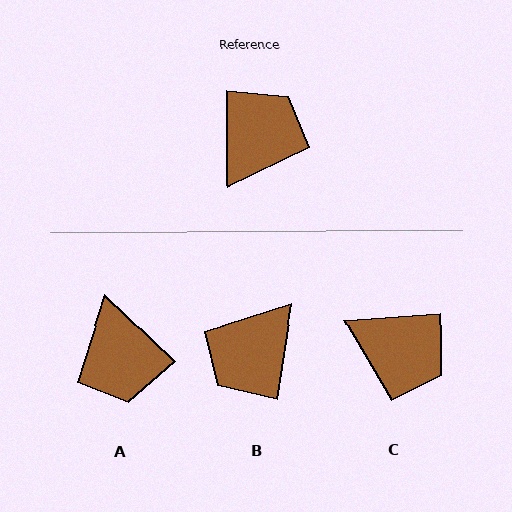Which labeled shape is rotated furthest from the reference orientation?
B, about 172 degrees away.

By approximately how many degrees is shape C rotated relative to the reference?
Approximately 85 degrees clockwise.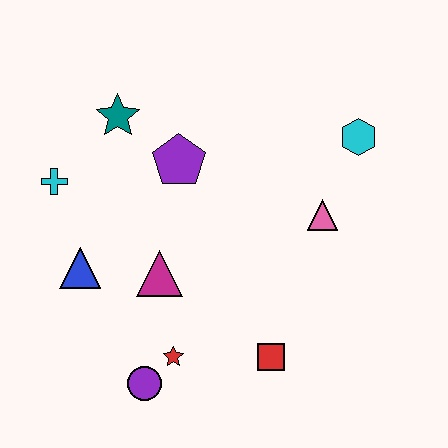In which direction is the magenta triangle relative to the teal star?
The magenta triangle is below the teal star.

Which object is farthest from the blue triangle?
The cyan hexagon is farthest from the blue triangle.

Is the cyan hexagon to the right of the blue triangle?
Yes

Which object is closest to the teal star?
The purple pentagon is closest to the teal star.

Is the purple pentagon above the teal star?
No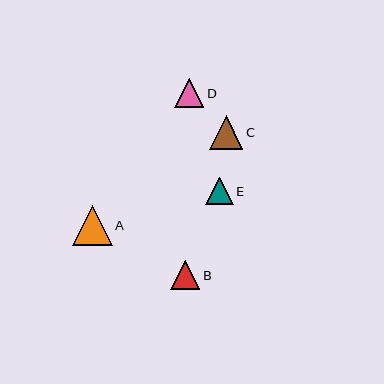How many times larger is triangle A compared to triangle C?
Triangle A is approximately 1.2 times the size of triangle C.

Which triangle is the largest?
Triangle A is the largest with a size of approximately 40 pixels.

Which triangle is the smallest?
Triangle E is the smallest with a size of approximately 27 pixels.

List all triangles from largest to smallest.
From largest to smallest: A, C, B, D, E.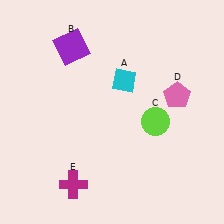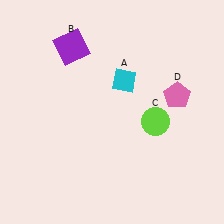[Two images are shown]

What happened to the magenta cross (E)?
The magenta cross (E) was removed in Image 2. It was in the bottom-left area of Image 1.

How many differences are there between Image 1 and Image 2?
There is 1 difference between the two images.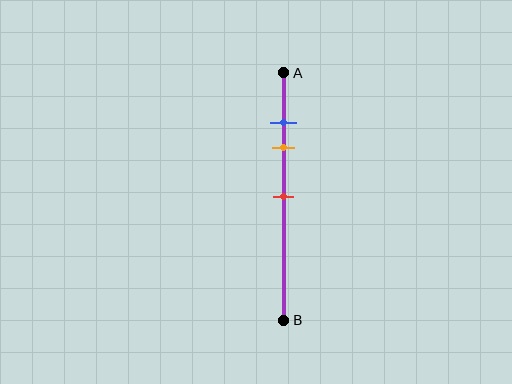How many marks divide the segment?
There are 3 marks dividing the segment.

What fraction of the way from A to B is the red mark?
The red mark is approximately 50% (0.5) of the way from A to B.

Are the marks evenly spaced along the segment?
No, the marks are not evenly spaced.